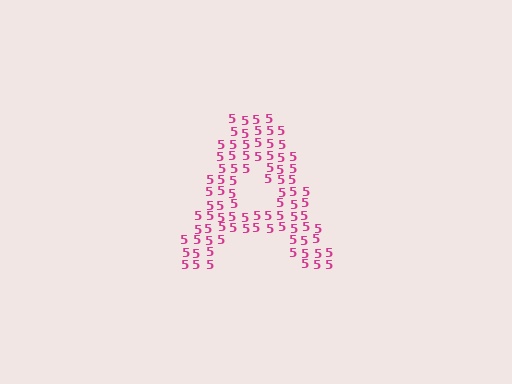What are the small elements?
The small elements are digit 5's.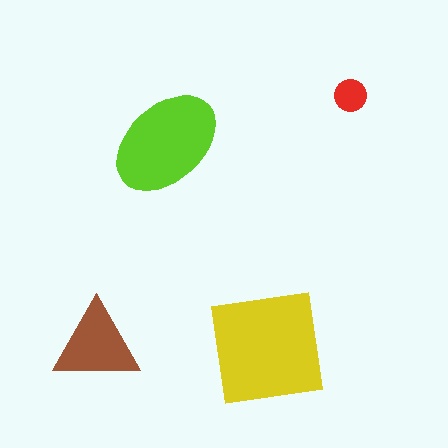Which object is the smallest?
The red circle.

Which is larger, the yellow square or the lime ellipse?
The yellow square.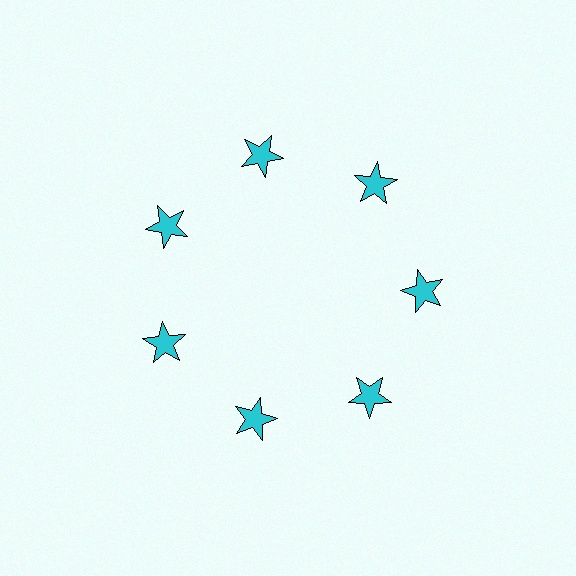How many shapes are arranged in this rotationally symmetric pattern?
There are 7 shapes, arranged in 7 groups of 1.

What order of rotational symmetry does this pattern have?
This pattern has 7-fold rotational symmetry.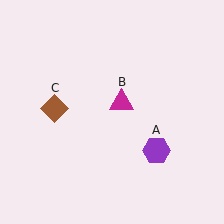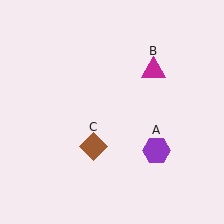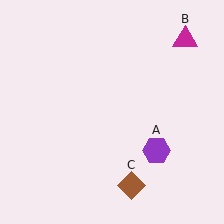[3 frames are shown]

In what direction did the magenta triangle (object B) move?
The magenta triangle (object B) moved up and to the right.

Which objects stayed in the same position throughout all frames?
Purple hexagon (object A) remained stationary.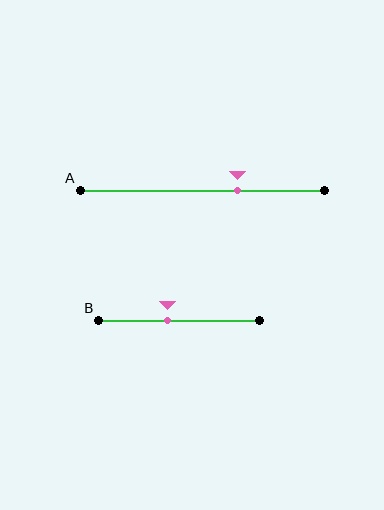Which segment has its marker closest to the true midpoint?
Segment B has its marker closest to the true midpoint.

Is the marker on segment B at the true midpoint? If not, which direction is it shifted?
No, the marker on segment B is shifted to the left by about 7% of the segment length.